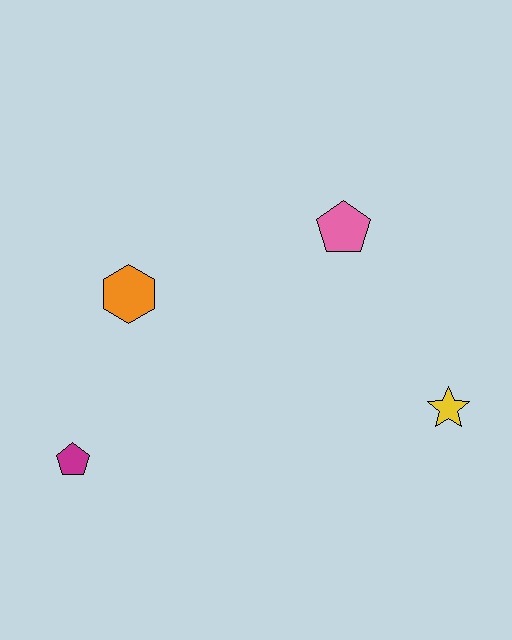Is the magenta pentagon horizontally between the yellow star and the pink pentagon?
No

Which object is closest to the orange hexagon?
The magenta pentagon is closest to the orange hexagon.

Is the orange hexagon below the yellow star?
No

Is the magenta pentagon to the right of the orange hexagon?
No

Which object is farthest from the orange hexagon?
The yellow star is farthest from the orange hexagon.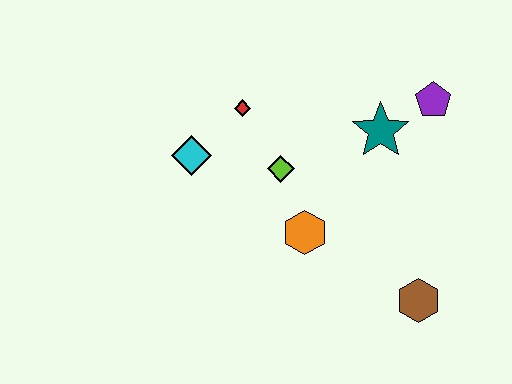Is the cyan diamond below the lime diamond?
No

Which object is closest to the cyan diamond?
The red diamond is closest to the cyan diamond.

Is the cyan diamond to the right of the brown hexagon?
No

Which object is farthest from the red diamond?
The brown hexagon is farthest from the red diamond.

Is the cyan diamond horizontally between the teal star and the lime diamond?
No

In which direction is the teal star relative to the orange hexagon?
The teal star is above the orange hexagon.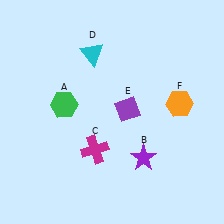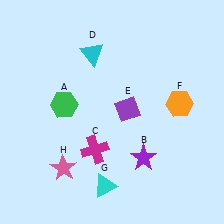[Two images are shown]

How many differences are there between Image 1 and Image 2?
There are 2 differences between the two images.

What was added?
A cyan triangle (G), a pink star (H) were added in Image 2.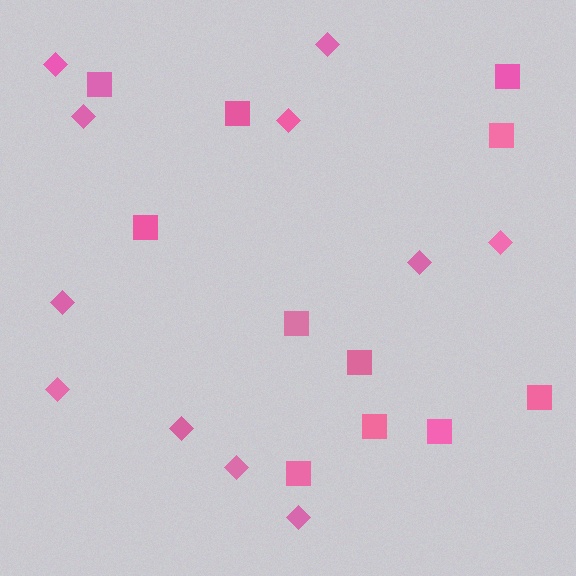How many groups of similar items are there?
There are 2 groups: one group of squares (11) and one group of diamonds (11).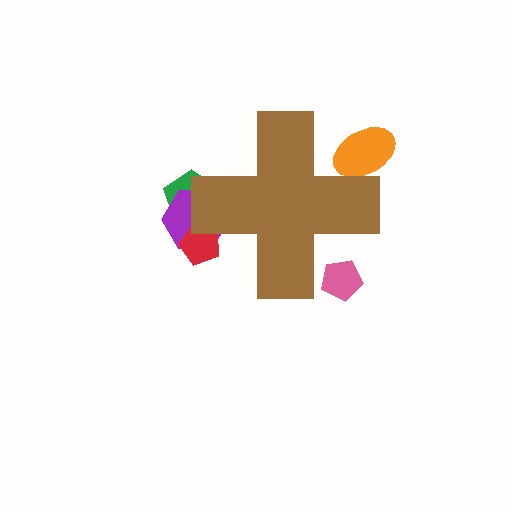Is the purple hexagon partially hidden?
Yes, the purple hexagon is partially hidden behind the brown cross.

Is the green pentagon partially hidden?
Yes, the green pentagon is partially hidden behind the brown cross.